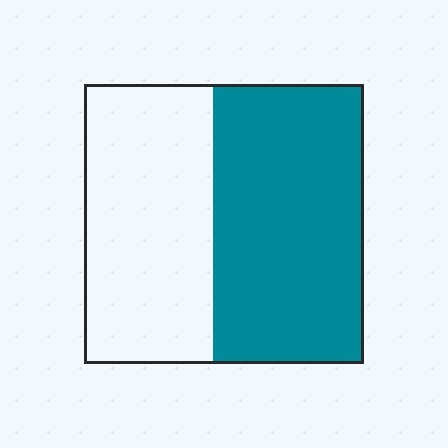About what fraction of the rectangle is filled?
About one half (1/2).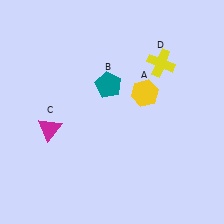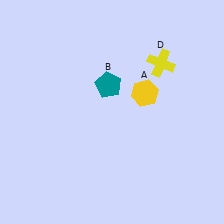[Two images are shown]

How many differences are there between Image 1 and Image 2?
There is 1 difference between the two images.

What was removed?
The magenta triangle (C) was removed in Image 2.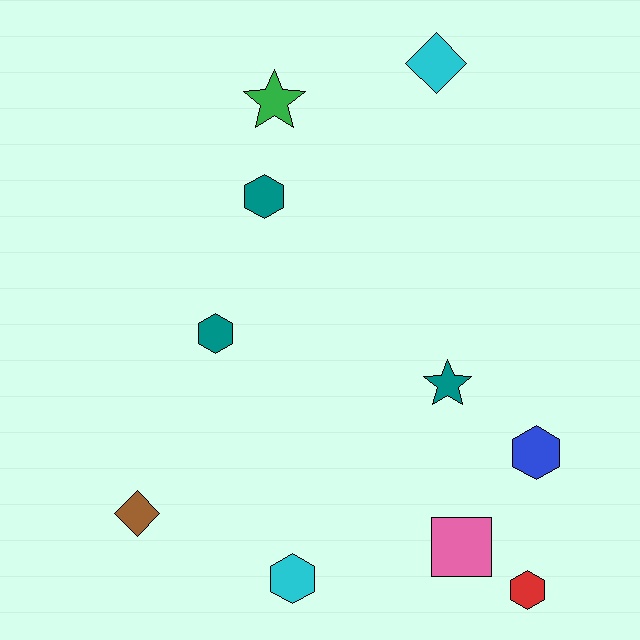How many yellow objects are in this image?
There are no yellow objects.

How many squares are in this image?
There is 1 square.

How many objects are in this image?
There are 10 objects.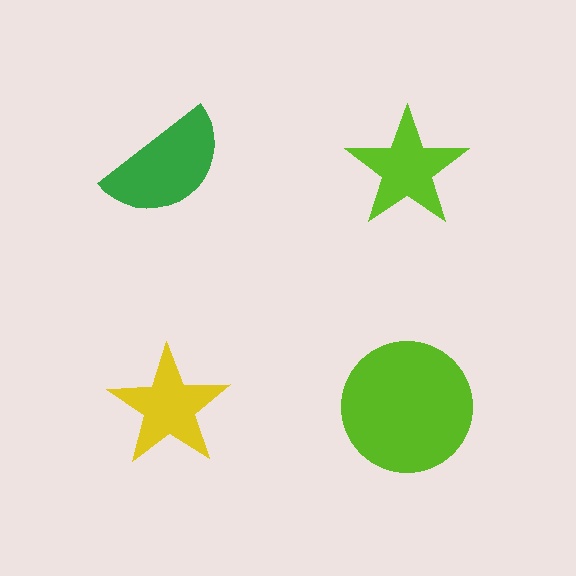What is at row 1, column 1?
A green semicircle.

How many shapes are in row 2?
2 shapes.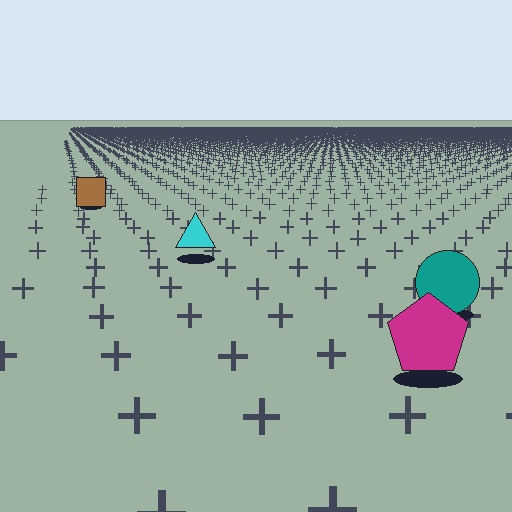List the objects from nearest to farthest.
From nearest to farthest: the magenta pentagon, the teal circle, the cyan triangle, the brown square.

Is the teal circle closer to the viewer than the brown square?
Yes. The teal circle is closer — you can tell from the texture gradient: the ground texture is coarser near it.